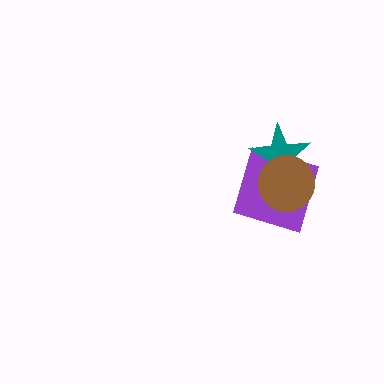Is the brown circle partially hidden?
No, no other shape covers it.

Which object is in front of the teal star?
The brown circle is in front of the teal star.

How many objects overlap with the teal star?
2 objects overlap with the teal star.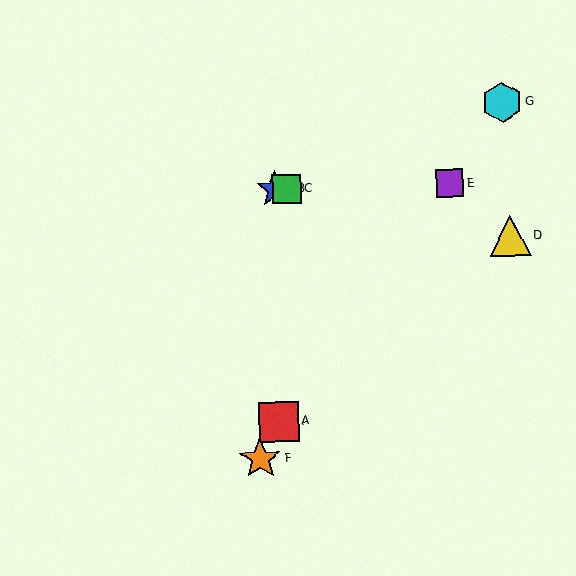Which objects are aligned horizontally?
Objects B, C, E are aligned horizontally.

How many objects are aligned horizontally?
3 objects (B, C, E) are aligned horizontally.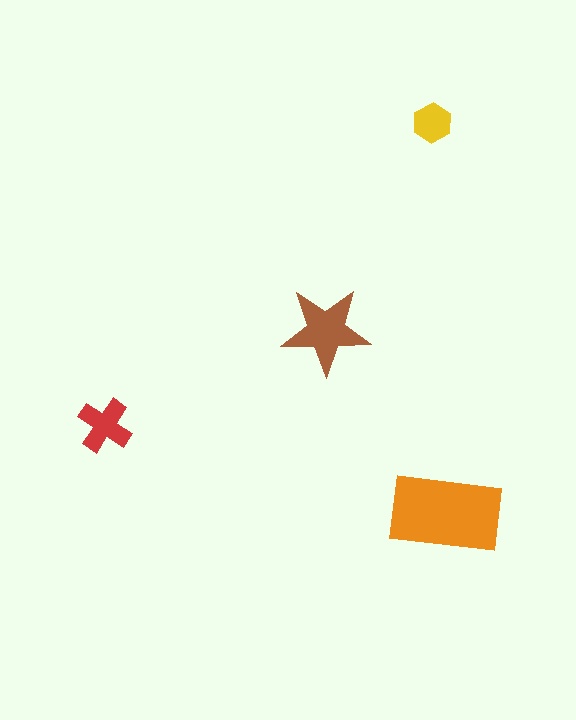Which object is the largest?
The orange rectangle.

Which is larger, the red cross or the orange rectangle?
The orange rectangle.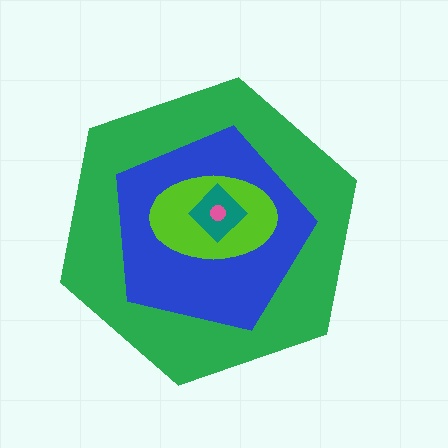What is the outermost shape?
The green hexagon.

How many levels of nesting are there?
5.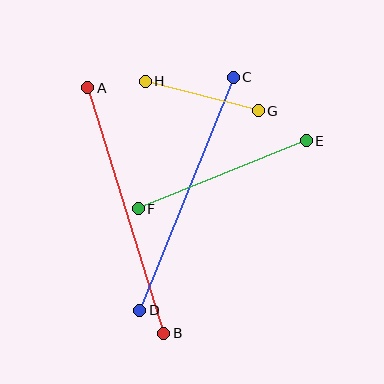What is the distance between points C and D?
The distance is approximately 251 pixels.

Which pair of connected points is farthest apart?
Points A and B are farthest apart.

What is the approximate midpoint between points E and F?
The midpoint is at approximately (222, 175) pixels.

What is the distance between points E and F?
The distance is approximately 181 pixels.